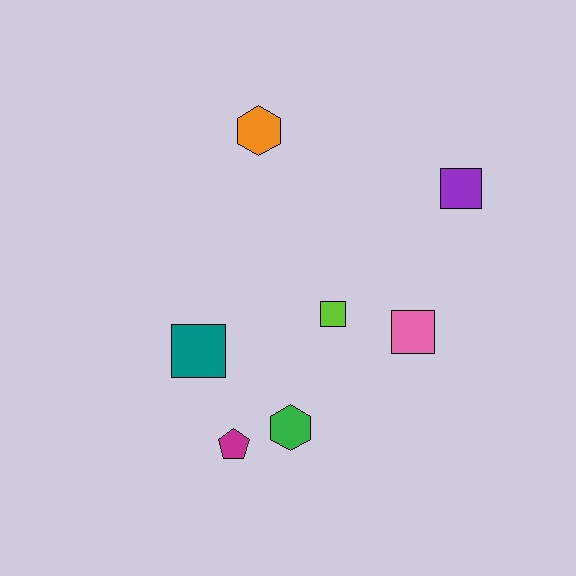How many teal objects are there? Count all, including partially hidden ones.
There is 1 teal object.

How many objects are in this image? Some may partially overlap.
There are 7 objects.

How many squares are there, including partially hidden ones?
There are 4 squares.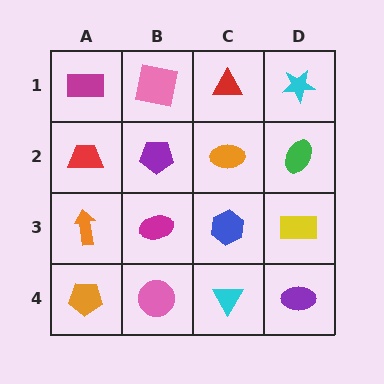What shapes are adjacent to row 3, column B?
A purple pentagon (row 2, column B), a pink circle (row 4, column B), an orange arrow (row 3, column A), a blue hexagon (row 3, column C).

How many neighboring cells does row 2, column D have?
3.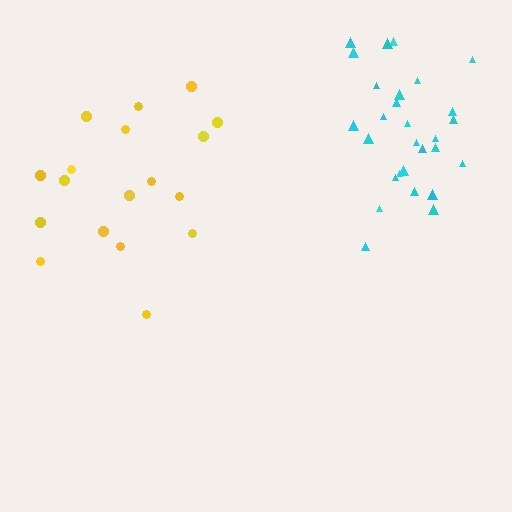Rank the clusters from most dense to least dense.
cyan, yellow.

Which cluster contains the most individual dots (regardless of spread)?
Cyan (28).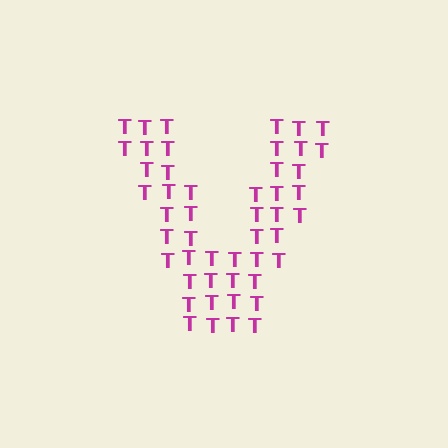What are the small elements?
The small elements are letter T's.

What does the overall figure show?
The overall figure shows the letter V.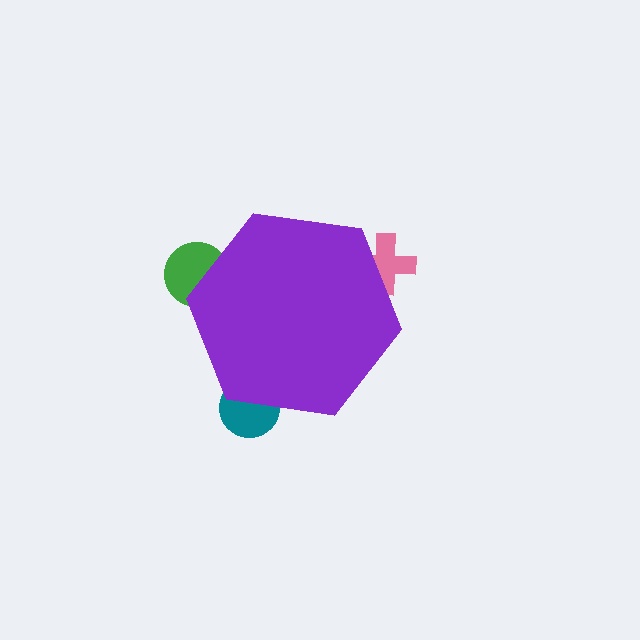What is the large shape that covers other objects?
A purple hexagon.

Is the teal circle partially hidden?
Yes, the teal circle is partially hidden behind the purple hexagon.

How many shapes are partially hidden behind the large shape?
3 shapes are partially hidden.